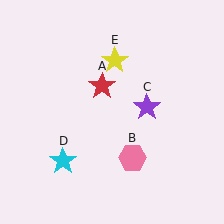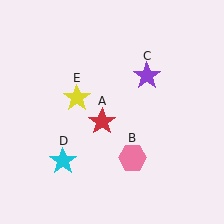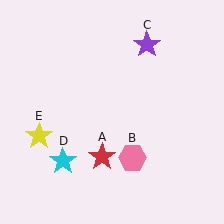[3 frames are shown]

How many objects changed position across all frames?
3 objects changed position: red star (object A), purple star (object C), yellow star (object E).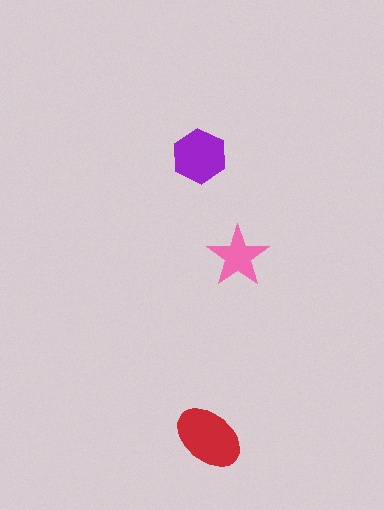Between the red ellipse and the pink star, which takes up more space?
The red ellipse.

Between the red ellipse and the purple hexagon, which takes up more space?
The red ellipse.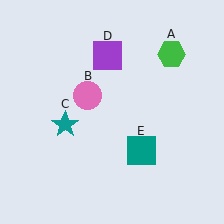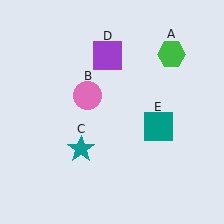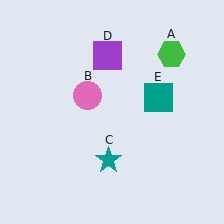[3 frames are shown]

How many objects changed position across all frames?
2 objects changed position: teal star (object C), teal square (object E).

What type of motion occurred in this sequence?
The teal star (object C), teal square (object E) rotated counterclockwise around the center of the scene.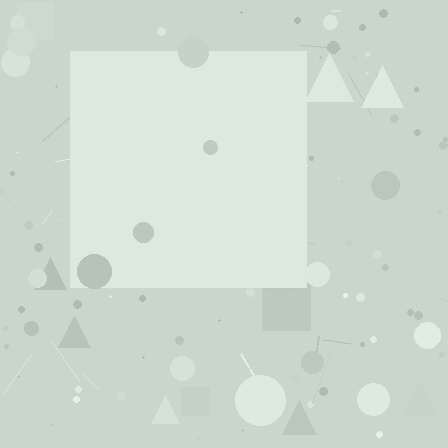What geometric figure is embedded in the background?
A square is embedded in the background.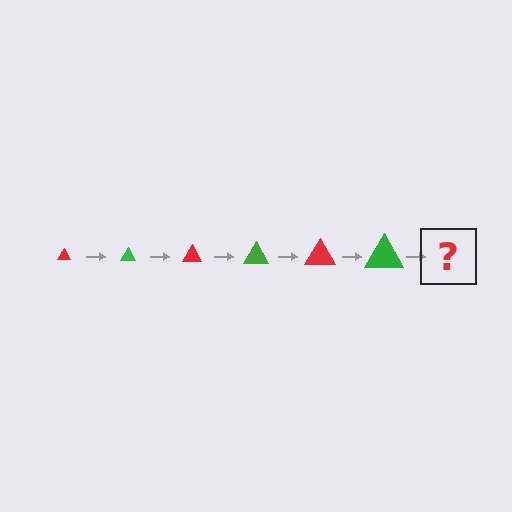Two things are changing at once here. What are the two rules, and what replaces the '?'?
The two rules are that the triangle grows larger each step and the color cycles through red and green. The '?' should be a red triangle, larger than the previous one.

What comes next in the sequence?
The next element should be a red triangle, larger than the previous one.